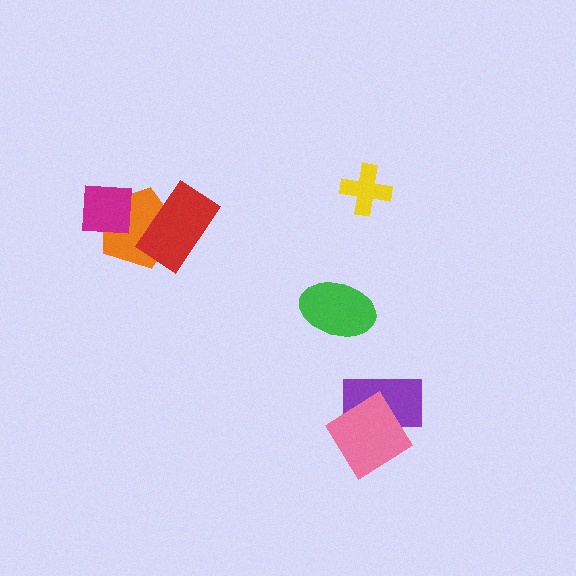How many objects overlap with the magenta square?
1 object overlaps with the magenta square.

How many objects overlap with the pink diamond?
1 object overlaps with the pink diamond.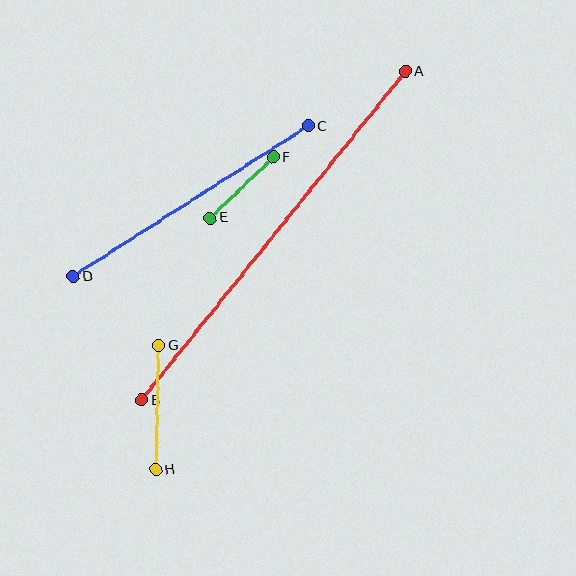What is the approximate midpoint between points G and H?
The midpoint is at approximately (157, 407) pixels.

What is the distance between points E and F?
The distance is approximately 88 pixels.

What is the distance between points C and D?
The distance is approximately 279 pixels.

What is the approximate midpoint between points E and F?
The midpoint is at approximately (242, 188) pixels.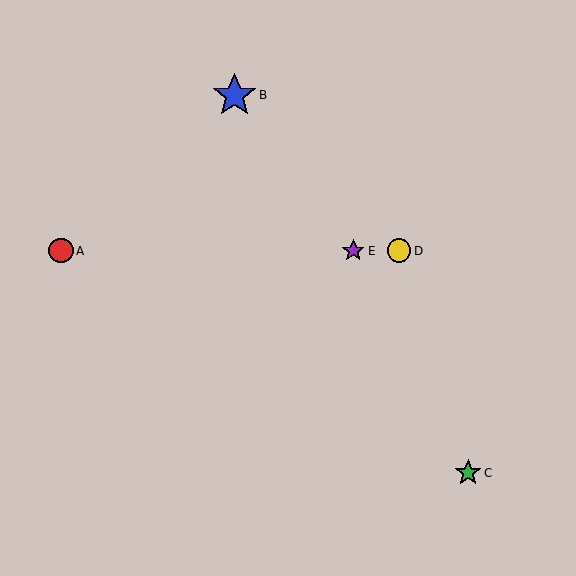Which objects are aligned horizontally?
Objects A, D, E are aligned horizontally.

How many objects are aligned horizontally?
3 objects (A, D, E) are aligned horizontally.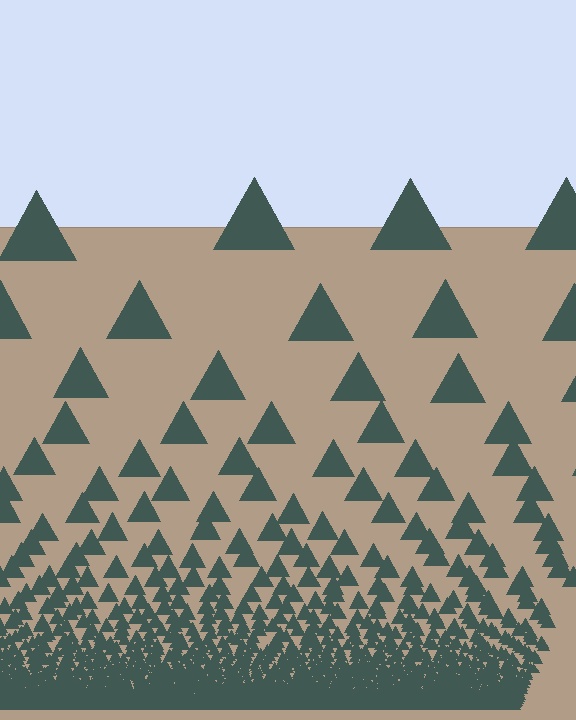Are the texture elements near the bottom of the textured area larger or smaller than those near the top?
Smaller. The gradient is inverted — elements near the bottom are smaller and denser.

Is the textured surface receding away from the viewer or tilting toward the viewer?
The surface appears to tilt toward the viewer. Texture elements get larger and sparser toward the top.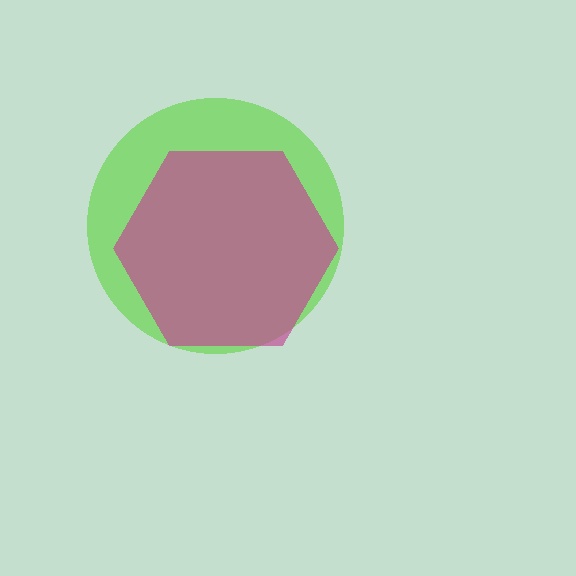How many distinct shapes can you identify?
There are 2 distinct shapes: a lime circle, a magenta hexagon.